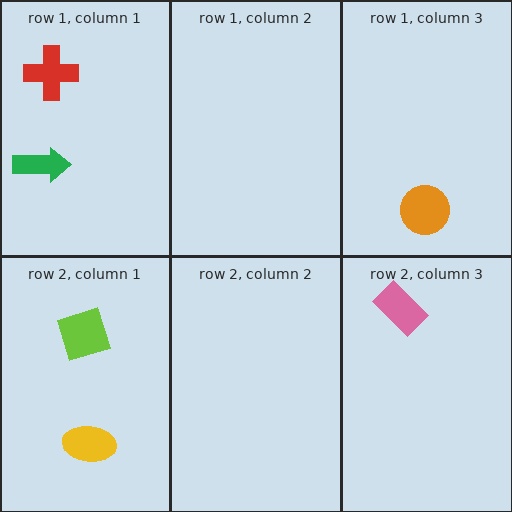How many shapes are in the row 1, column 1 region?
2.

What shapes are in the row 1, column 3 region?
The orange circle.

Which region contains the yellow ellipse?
The row 2, column 1 region.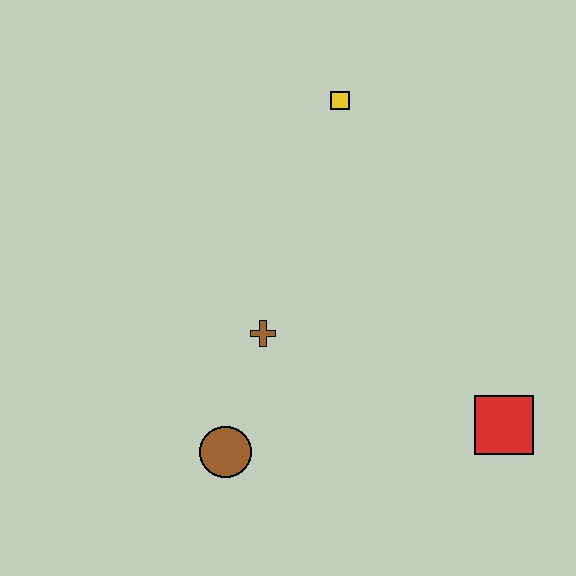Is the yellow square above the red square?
Yes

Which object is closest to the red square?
The brown cross is closest to the red square.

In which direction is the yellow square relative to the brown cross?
The yellow square is above the brown cross.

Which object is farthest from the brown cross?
The red square is farthest from the brown cross.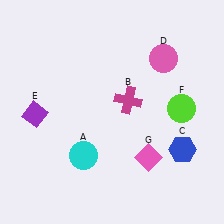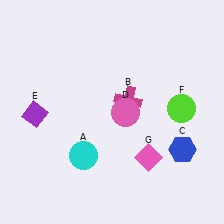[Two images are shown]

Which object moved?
The pink circle (D) moved down.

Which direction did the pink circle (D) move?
The pink circle (D) moved down.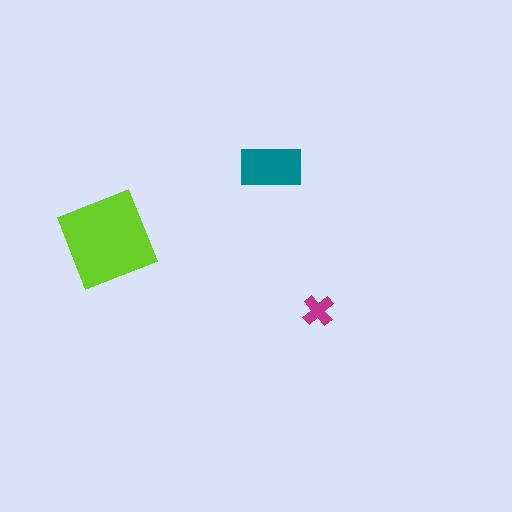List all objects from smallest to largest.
The magenta cross, the teal rectangle, the lime diamond.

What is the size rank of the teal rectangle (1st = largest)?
2nd.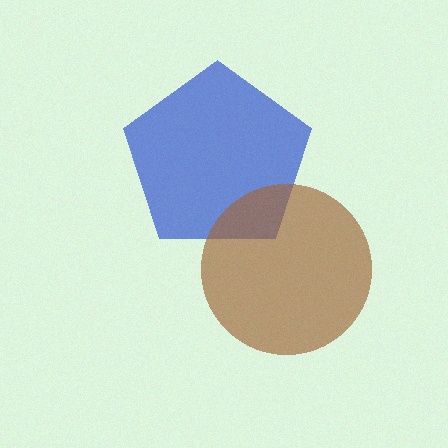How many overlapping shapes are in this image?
There are 2 overlapping shapes in the image.